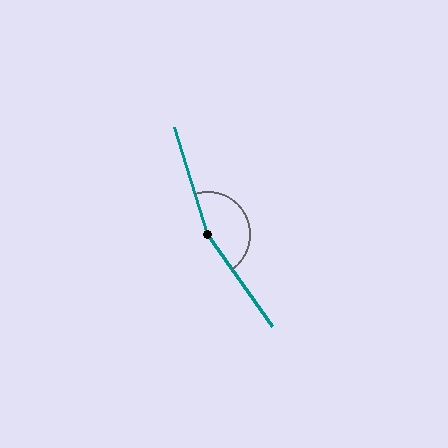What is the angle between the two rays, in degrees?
Approximately 162 degrees.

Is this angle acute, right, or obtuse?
It is obtuse.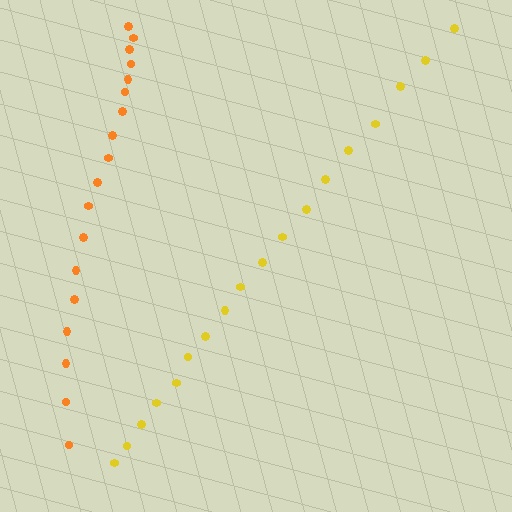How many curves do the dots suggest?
There are 2 distinct paths.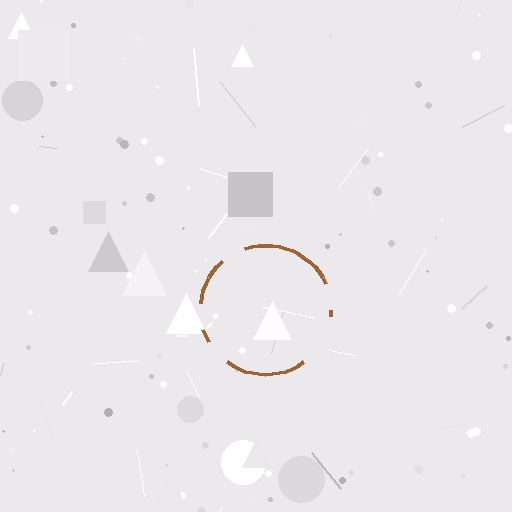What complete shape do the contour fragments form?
The contour fragments form a circle.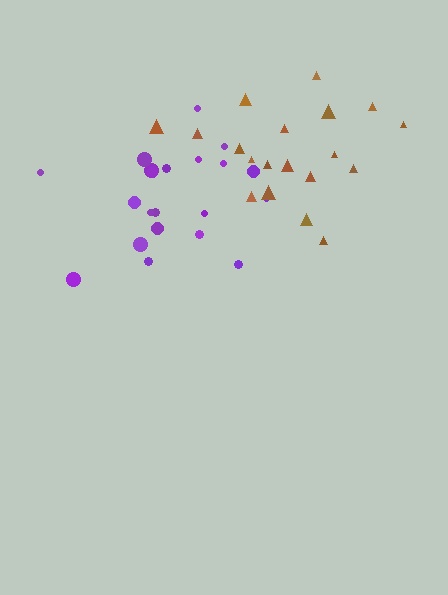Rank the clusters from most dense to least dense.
purple, brown.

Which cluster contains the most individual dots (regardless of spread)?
Purple (21).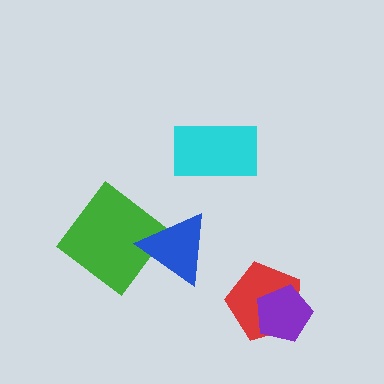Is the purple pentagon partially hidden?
No, no other shape covers it.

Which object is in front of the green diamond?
The blue triangle is in front of the green diamond.